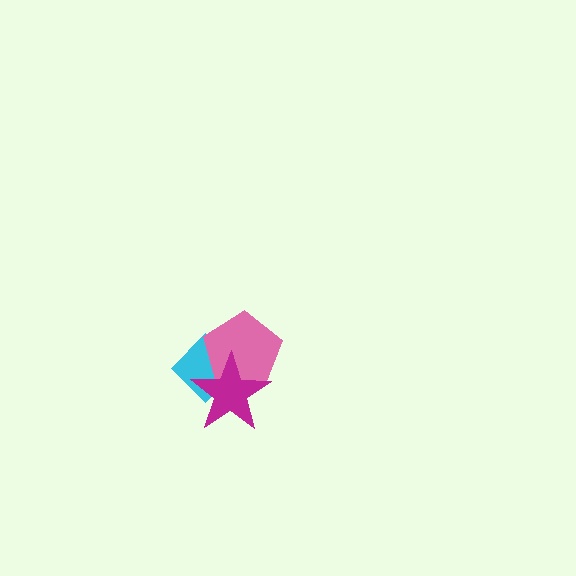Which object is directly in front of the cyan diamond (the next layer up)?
The pink pentagon is directly in front of the cyan diamond.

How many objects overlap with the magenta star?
2 objects overlap with the magenta star.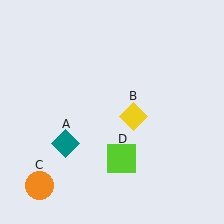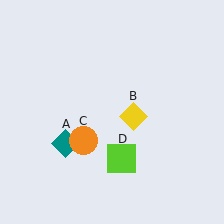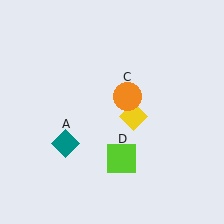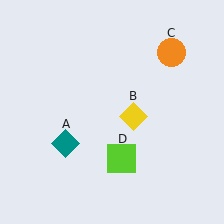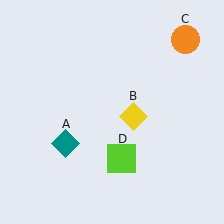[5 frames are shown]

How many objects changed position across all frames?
1 object changed position: orange circle (object C).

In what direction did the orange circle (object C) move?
The orange circle (object C) moved up and to the right.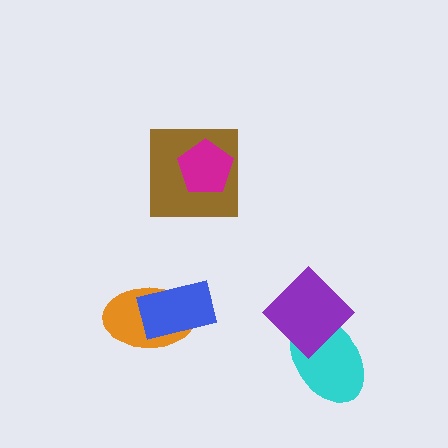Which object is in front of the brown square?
The magenta pentagon is in front of the brown square.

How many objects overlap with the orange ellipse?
1 object overlaps with the orange ellipse.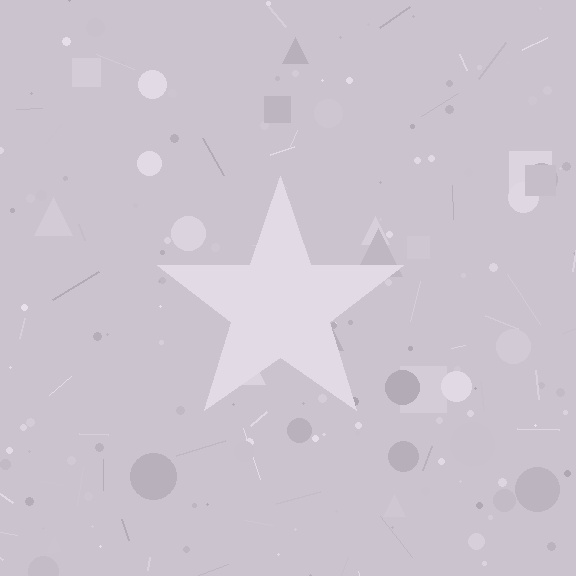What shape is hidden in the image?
A star is hidden in the image.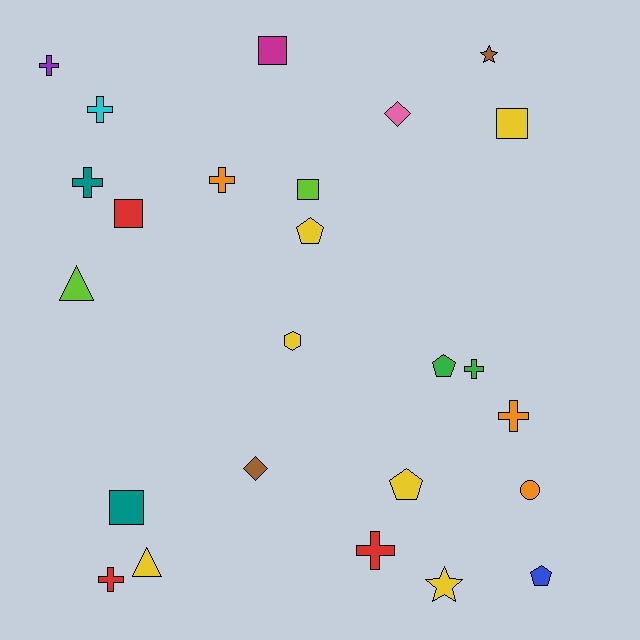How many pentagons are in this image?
There are 4 pentagons.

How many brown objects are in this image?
There are 2 brown objects.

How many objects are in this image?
There are 25 objects.